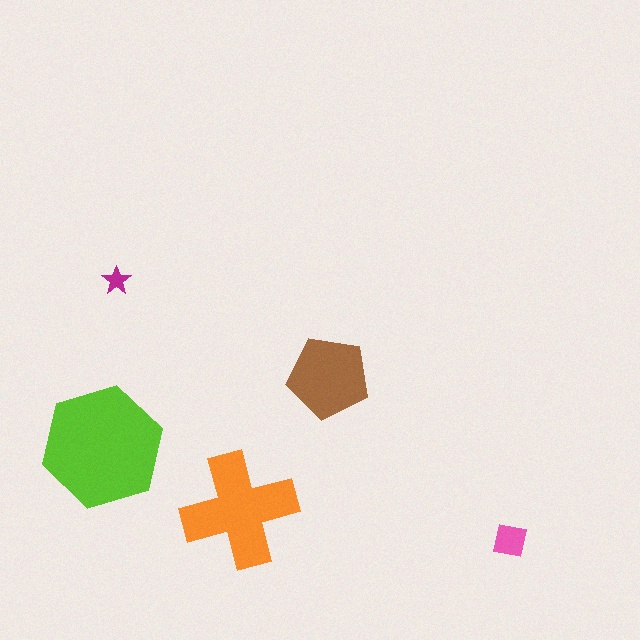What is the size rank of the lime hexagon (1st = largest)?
1st.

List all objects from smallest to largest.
The magenta star, the pink square, the brown pentagon, the orange cross, the lime hexagon.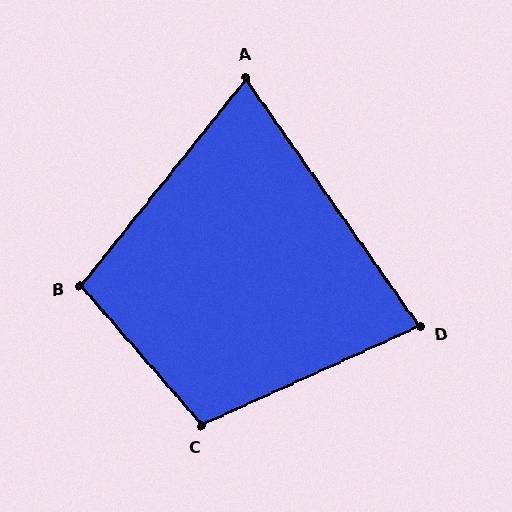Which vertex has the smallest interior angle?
A, at approximately 73 degrees.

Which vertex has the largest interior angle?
C, at approximately 107 degrees.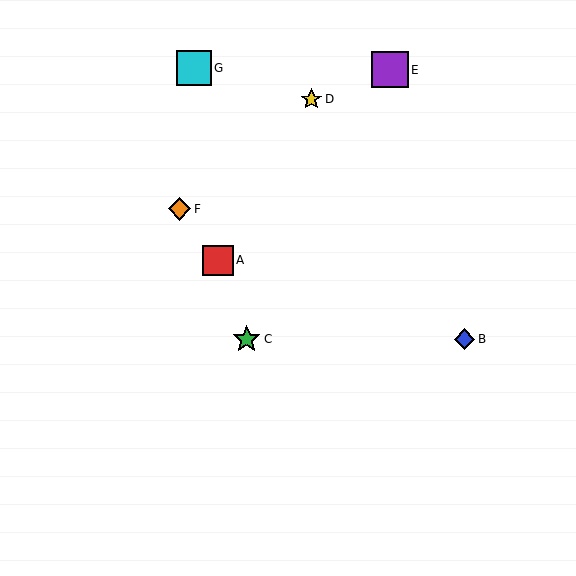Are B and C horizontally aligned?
Yes, both are at y≈339.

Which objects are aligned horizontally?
Objects B, C are aligned horizontally.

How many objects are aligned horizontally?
2 objects (B, C) are aligned horizontally.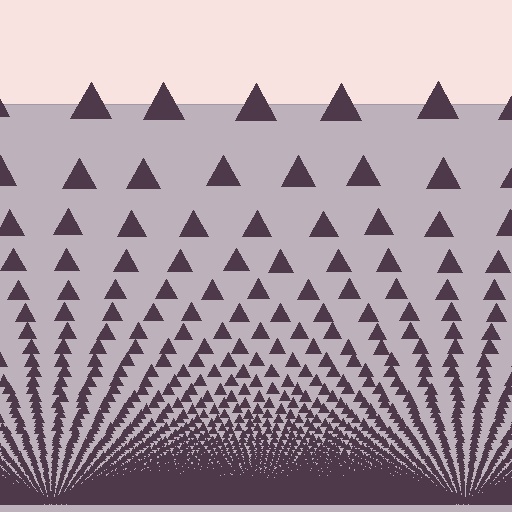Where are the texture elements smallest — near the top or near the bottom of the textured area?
Near the bottom.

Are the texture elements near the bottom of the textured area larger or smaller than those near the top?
Smaller. The gradient is inverted — elements near the bottom are smaller and denser.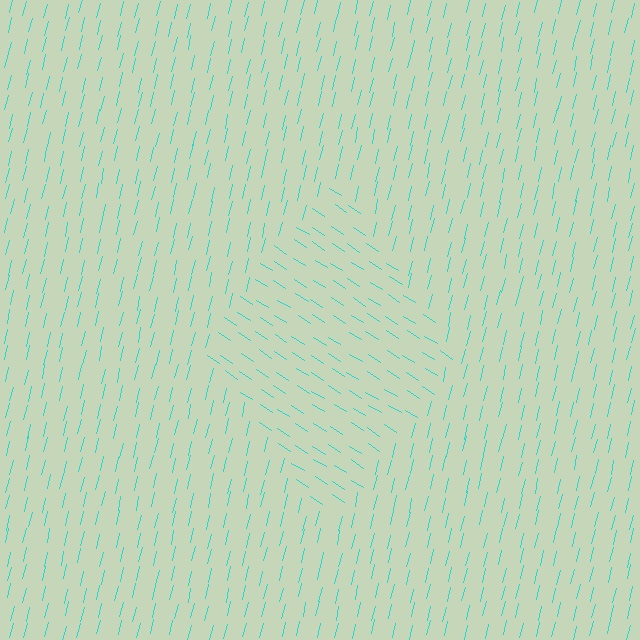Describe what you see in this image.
The image is filled with small cyan line segments. A diamond region in the image has lines oriented differently from the surrounding lines, creating a visible texture boundary.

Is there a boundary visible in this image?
Yes, there is a texture boundary formed by a change in line orientation.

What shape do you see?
I see a diamond.